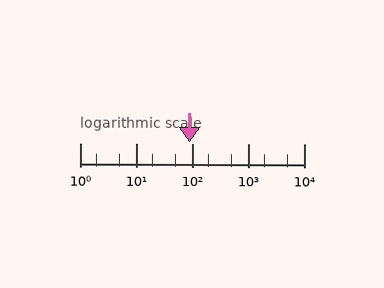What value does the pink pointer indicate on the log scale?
The pointer indicates approximately 89.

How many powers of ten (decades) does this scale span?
The scale spans 4 decades, from 1 to 10000.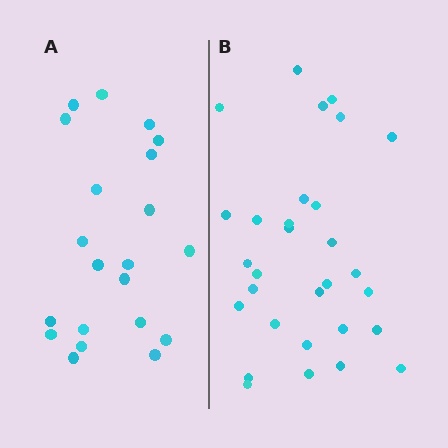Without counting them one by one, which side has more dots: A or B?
Region B (the right region) has more dots.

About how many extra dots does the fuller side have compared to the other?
Region B has roughly 8 or so more dots than region A.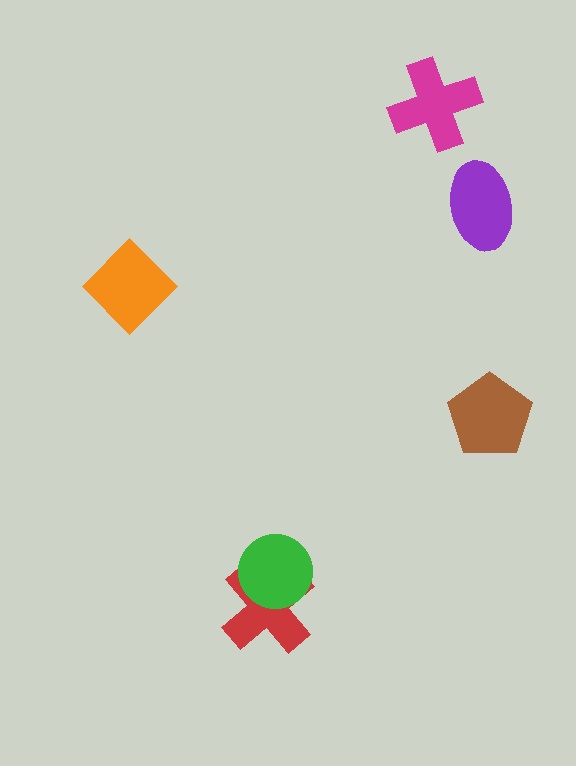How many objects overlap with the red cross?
1 object overlaps with the red cross.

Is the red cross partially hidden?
Yes, it is partially covered by another shape.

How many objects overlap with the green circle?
1 object overlaps with the green circle.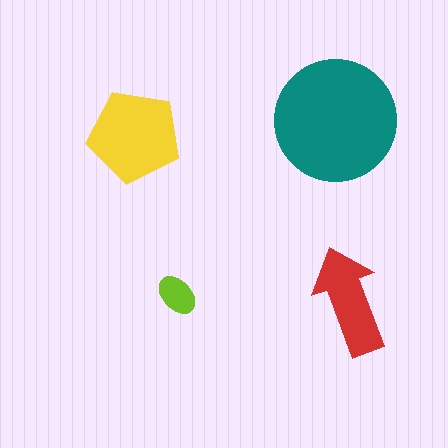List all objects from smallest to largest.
The lime ellipse, the red arrow, the yellow pentagon, the teal circle.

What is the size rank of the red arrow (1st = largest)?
3rd.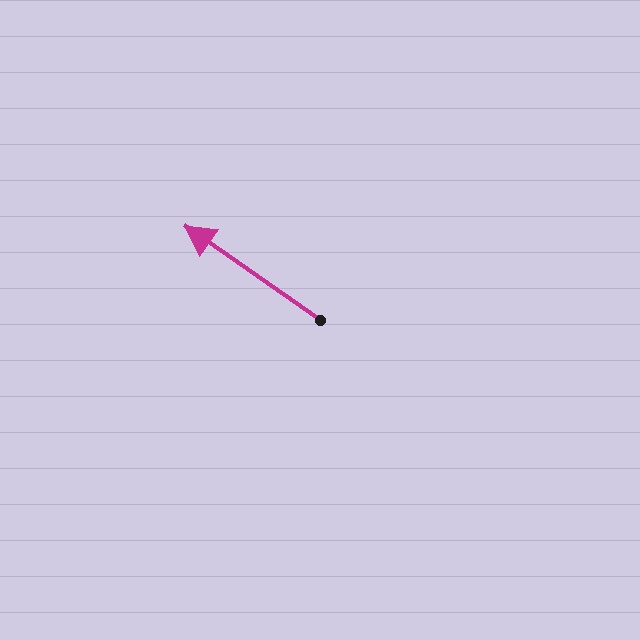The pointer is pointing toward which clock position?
Roughly 10 o'clock.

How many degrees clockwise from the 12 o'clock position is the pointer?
Approximately 305 degrees.